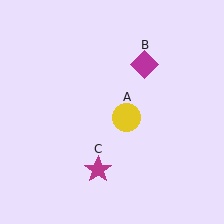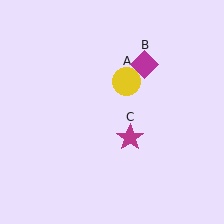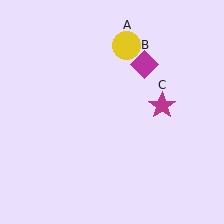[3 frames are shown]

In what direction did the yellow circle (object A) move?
The yellow circle (object A) moved up.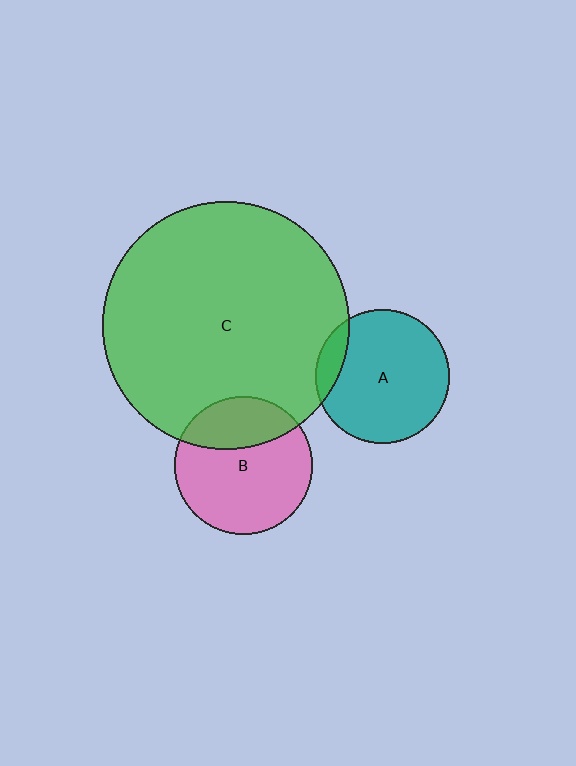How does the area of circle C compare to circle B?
Approximately 3.2 times.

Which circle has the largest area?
Circle C (green).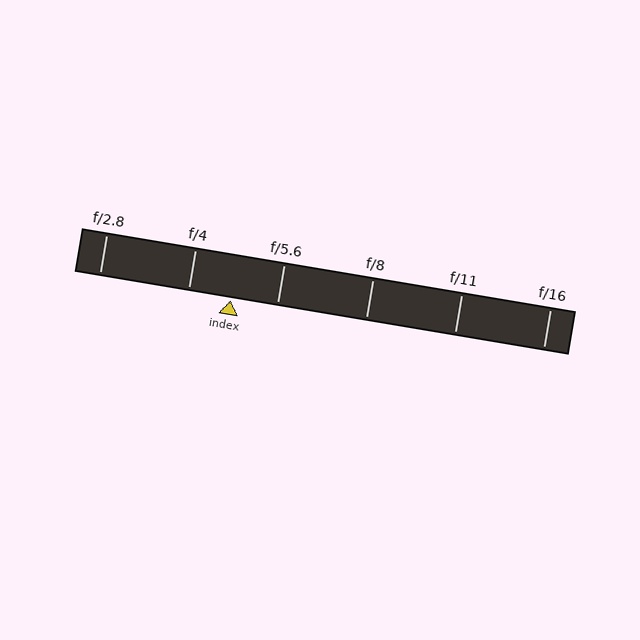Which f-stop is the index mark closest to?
The index mark is closest to f/4.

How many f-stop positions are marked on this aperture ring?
There are 6 f-stop positions marked.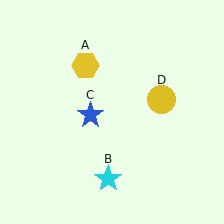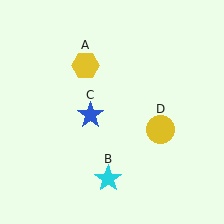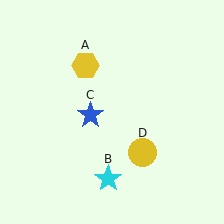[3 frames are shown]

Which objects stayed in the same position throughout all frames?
Yellow hexagon (object A) and cyan star (object B) and blue star (object C) remained stationary.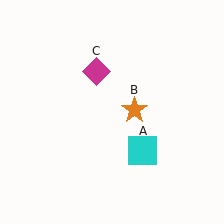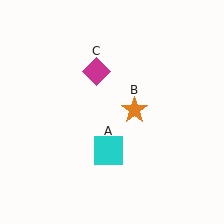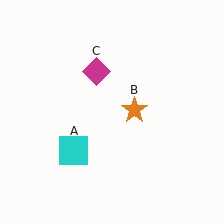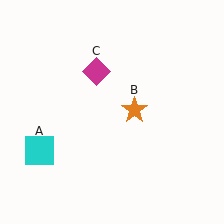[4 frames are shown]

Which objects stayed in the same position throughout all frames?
Orange star (object B) and magenta diamond (object C) remained stationary.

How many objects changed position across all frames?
1 object changed position: cyan square (object A).